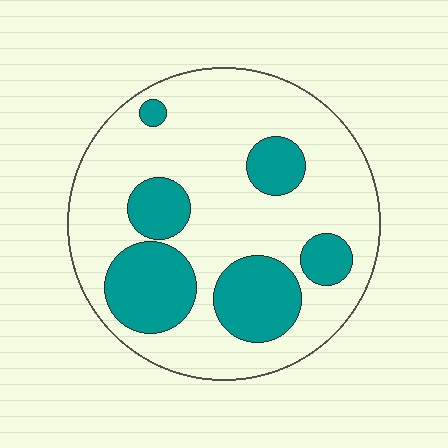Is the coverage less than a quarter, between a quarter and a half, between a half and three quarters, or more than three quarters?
Between a quarter and a half.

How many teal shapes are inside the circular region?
6.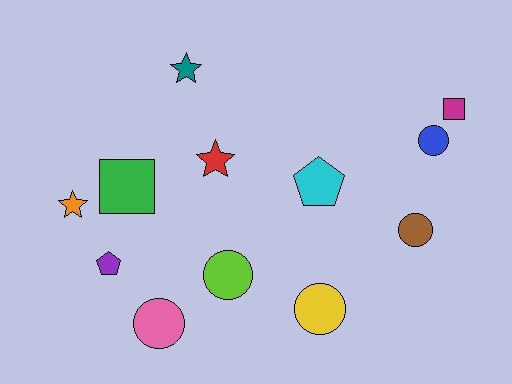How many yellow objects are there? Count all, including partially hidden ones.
There is 1 yellow object.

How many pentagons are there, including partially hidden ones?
There are 2 pentagons.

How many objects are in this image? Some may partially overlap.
There are 12 objects.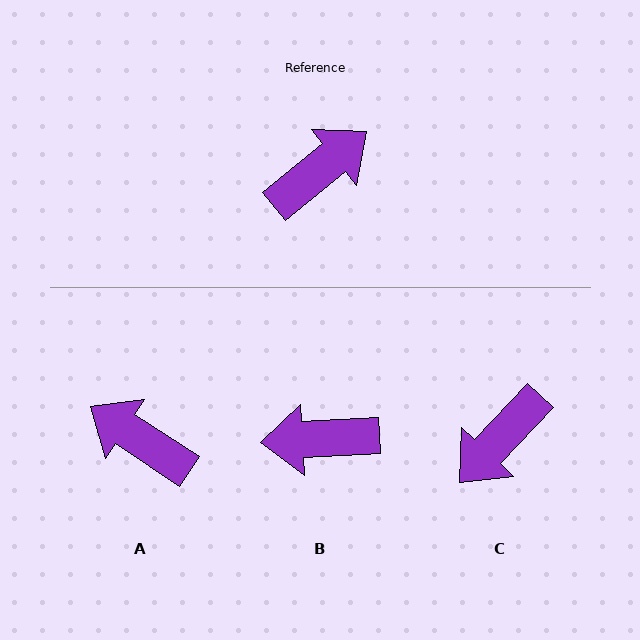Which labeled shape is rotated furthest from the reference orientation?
C, about 172 degrees away.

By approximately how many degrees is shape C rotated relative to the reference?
Approximately 172 degrees clockwise.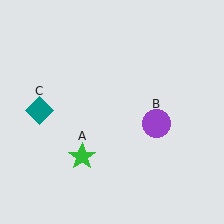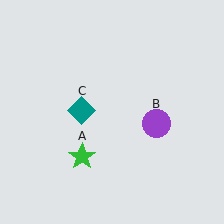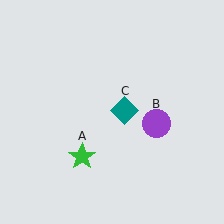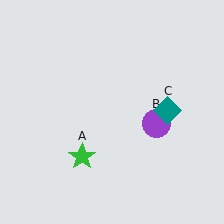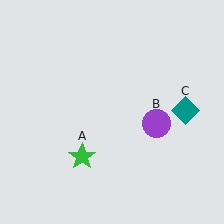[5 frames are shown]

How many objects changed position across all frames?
1 object changed position: teal diamond (object C).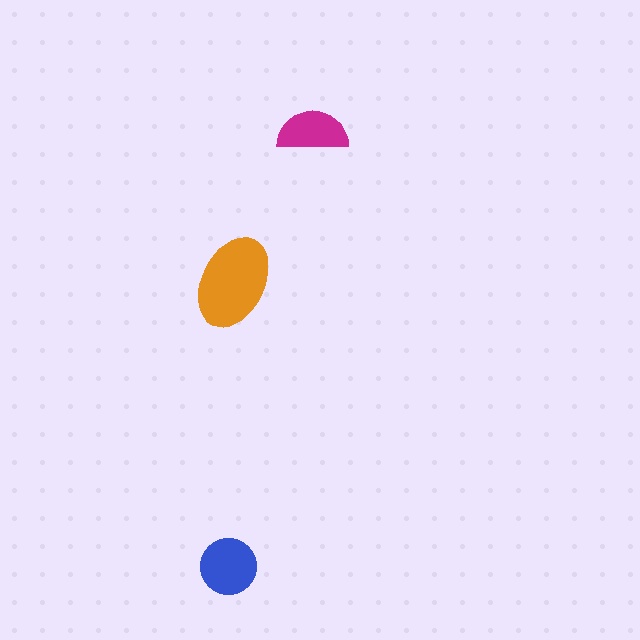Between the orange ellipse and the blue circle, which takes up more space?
The orange ellipse.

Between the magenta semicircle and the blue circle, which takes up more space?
The blue circle.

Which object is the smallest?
The magenta semicircle.